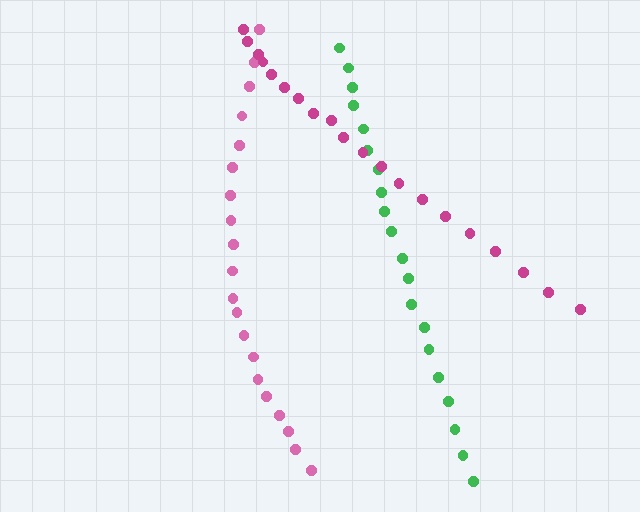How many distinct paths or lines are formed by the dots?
There are 3 distinct paths.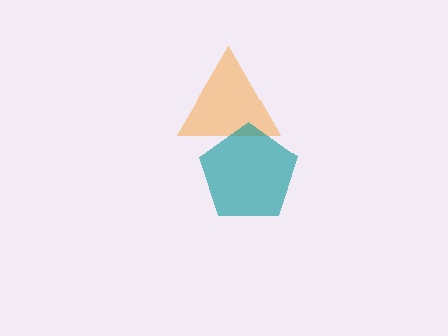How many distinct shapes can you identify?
There are 2 distinct shapes: an orange triangle, a teal pentagon.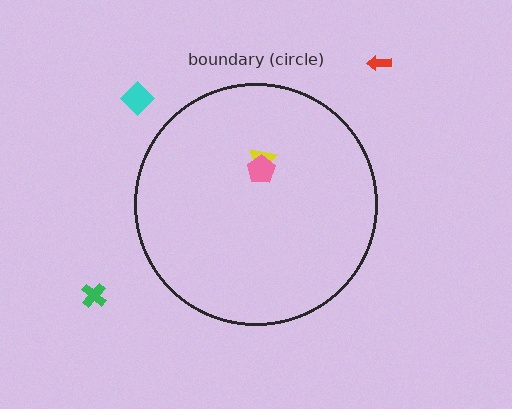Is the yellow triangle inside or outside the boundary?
Inside.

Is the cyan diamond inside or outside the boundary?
Outside.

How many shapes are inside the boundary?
2 inside, 3 outside.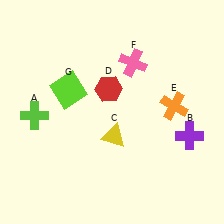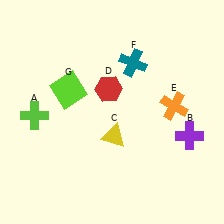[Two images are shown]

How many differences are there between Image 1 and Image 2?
There is 1 difference between the two images.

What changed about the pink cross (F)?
In Image 1, F is pink. In Image 2, it changed to teal.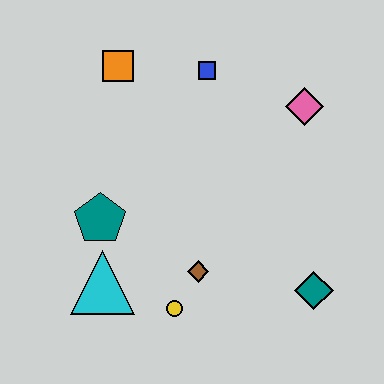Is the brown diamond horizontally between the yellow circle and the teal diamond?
Yes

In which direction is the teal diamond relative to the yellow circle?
The teal diamond is to the right of the yellow circle.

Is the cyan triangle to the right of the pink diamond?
No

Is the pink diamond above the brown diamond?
Yes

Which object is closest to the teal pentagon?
The cyan triangle is closest to the teal pentagon.